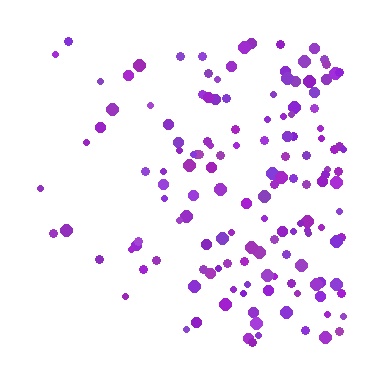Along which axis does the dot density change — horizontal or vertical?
Horizontal.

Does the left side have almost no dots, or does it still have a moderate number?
Still a moderate number, just noticeably fewer than the right.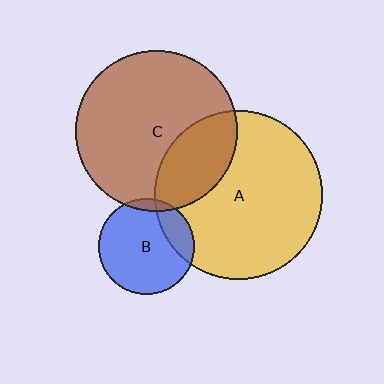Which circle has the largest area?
Circle A (yellow).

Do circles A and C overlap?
Yes.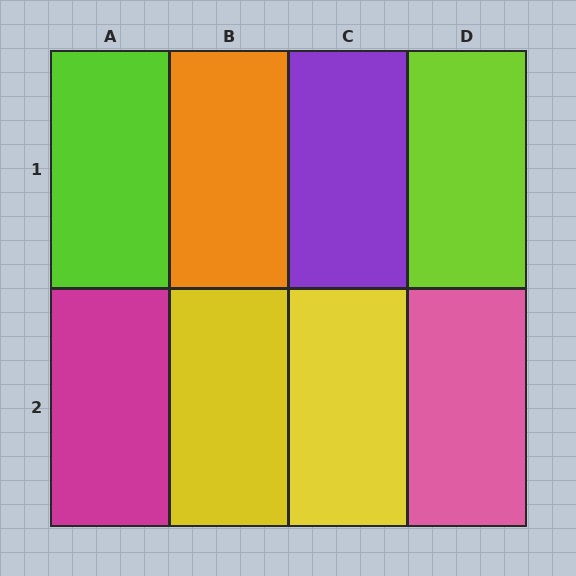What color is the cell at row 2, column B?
Yellow.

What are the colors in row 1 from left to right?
Lime, orange, purple, lime.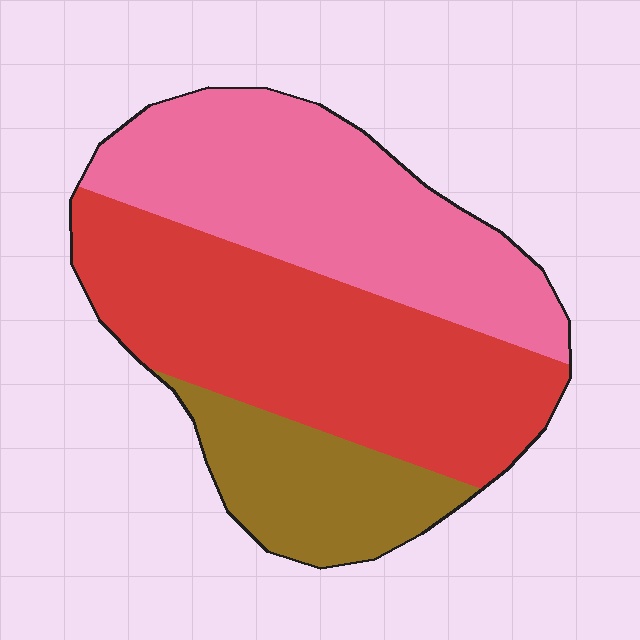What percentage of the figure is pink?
Pink covers about 40% of the figure.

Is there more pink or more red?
Red.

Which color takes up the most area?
Red, at roughly 45%.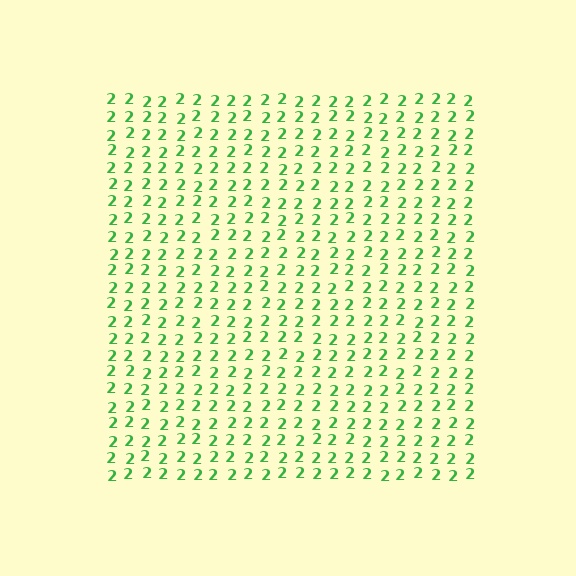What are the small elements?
The small elements are digit 2's.